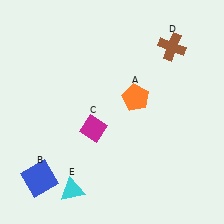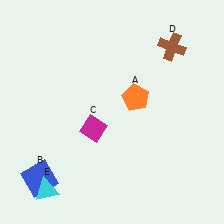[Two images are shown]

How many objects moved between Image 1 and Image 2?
1 object moved between the two images.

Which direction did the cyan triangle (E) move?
The cyan triangle (E) moved left.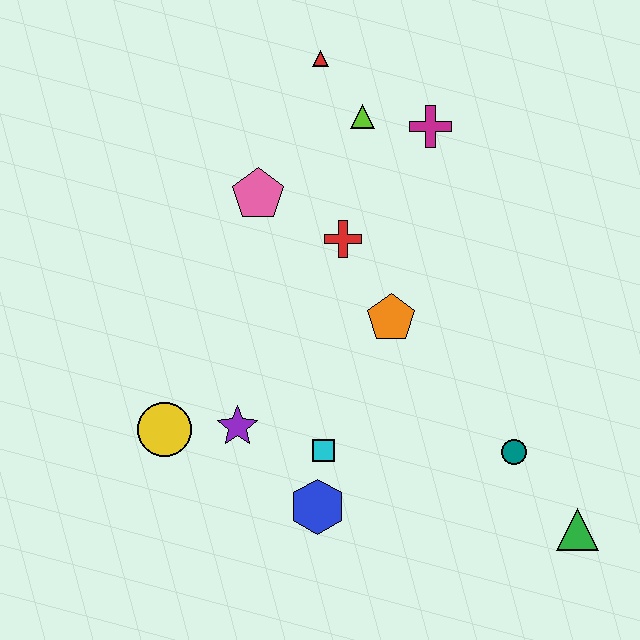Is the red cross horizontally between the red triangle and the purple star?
No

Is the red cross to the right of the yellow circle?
Yes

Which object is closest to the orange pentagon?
The red cross is closest to the orange pentagon.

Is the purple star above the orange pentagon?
No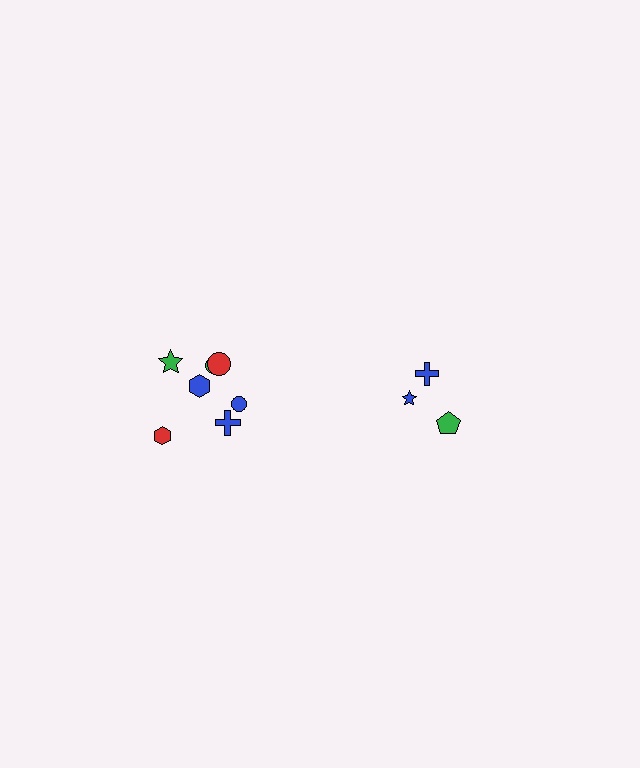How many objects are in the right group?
There are 3 objects.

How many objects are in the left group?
There are 7 objects.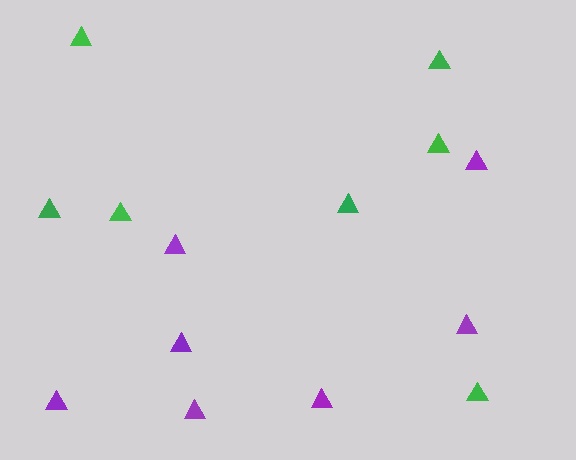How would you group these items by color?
There are 2 groups: one group of green triangles (7) and one group of purple triangles (7).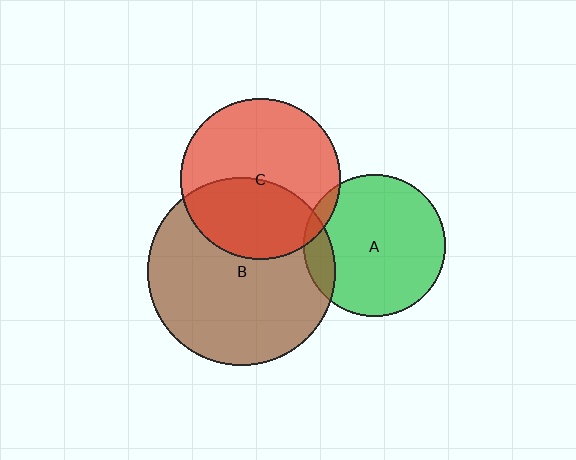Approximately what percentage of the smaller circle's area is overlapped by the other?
Approximately 5%.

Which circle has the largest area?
Circle B (brown).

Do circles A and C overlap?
Yes.